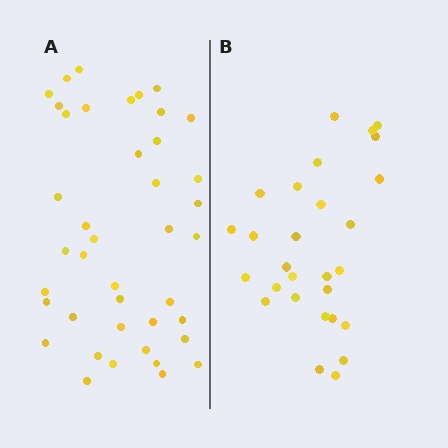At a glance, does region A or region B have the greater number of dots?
Region A (the left region) has more dots.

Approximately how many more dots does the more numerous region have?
Region A has approximately 15 more dots than region B.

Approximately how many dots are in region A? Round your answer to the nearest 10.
About 40 dots. (The exact count is 41, which rounds to 40.)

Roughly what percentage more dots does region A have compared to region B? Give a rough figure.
About 45% more.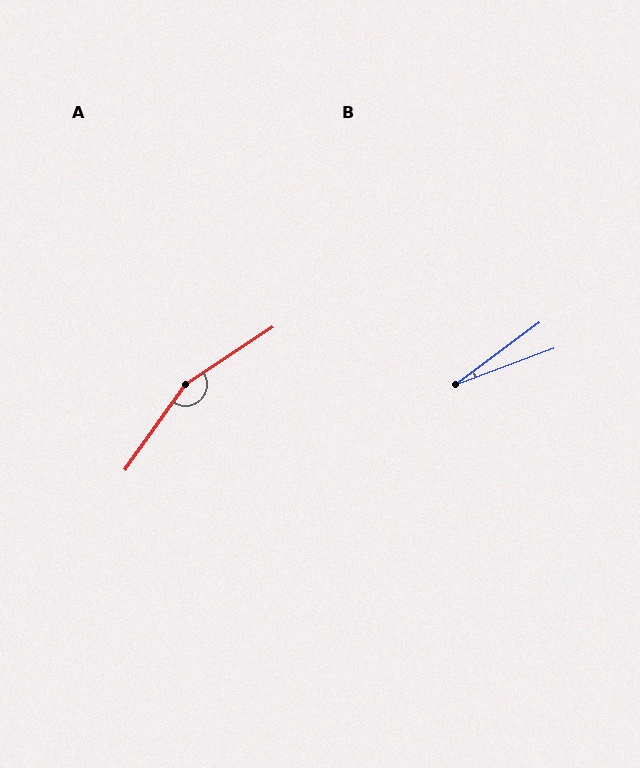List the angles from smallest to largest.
B (16°), A (159°).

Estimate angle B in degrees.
Approximately 16 degrees.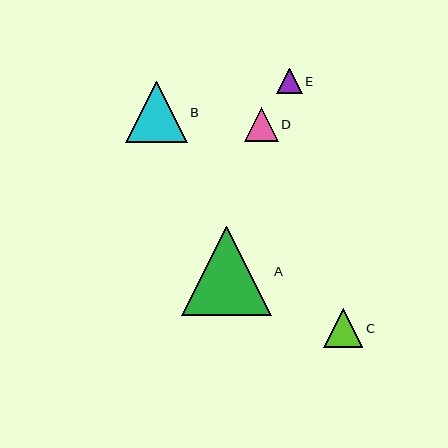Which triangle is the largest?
Triangle A is the largest with a size of approximately 90 pixels.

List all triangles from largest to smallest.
From largest to smallest: A, B, C, D, E.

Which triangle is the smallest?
Triangle E is the smallest with a size of approximately 25 pixels.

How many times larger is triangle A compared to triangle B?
Triangle A is approximately 1.5 times the size of triangle B.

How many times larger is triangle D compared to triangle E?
Triangle D is approximately 1.3 times the size of triangle E.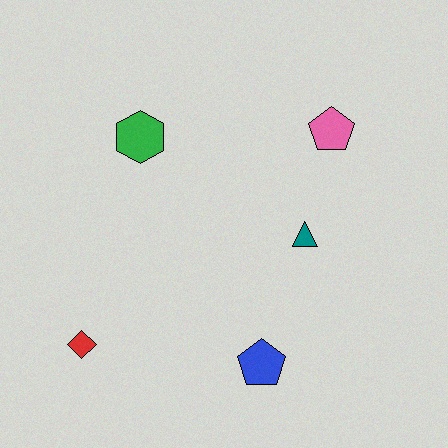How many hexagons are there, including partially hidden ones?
There is 1 hexagon.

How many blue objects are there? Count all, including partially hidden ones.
There is 1 blue object.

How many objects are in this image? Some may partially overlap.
There are 5 objects.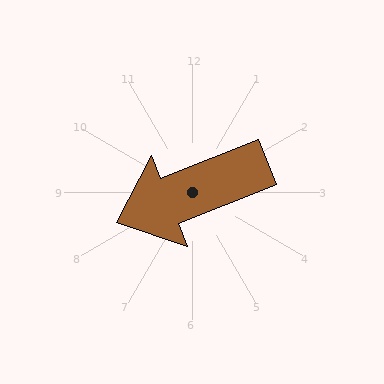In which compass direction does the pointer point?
West.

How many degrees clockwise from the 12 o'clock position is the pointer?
Approximately 248 degrees.